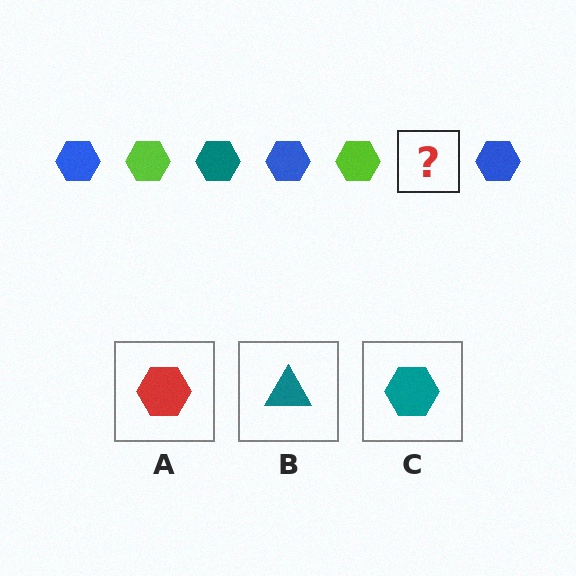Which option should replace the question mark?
Option C.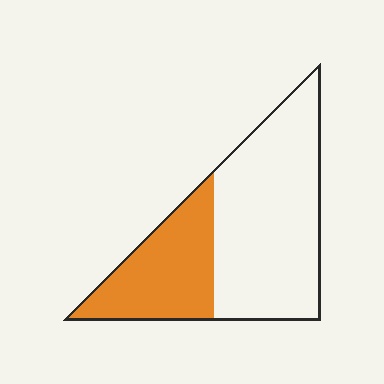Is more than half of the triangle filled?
No.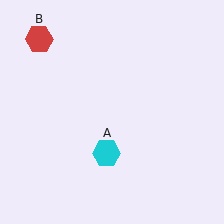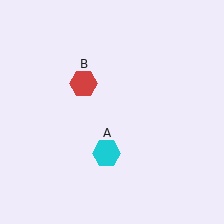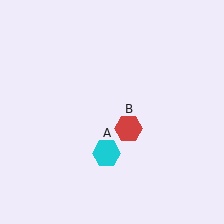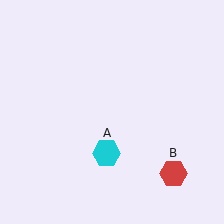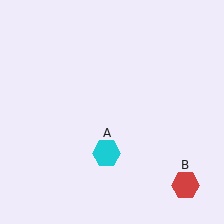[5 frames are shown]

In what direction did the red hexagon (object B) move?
The red hexagon (object B) moved down and to the right.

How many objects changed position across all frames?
1 object changed position: red hexagon (object B).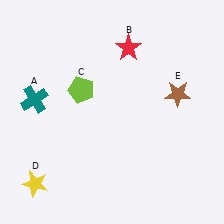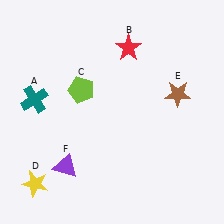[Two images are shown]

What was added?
A purple triangle (F) was added in Image 2.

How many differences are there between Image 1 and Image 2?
There is 1 difference between the two images.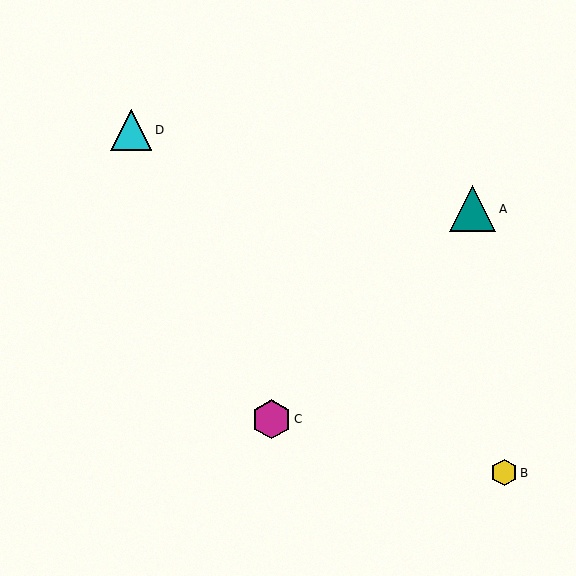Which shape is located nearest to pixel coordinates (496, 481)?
The yellow hexagon (labeled B) at (504, 473) is nearest to that location.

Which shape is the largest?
The teal triangle (labeled A) is the largest.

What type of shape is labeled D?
Shape D is a cyan triangle.